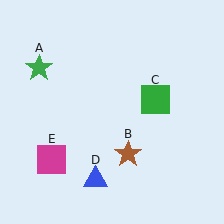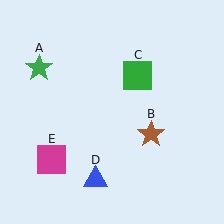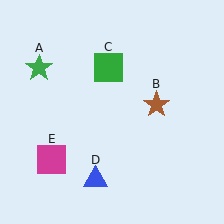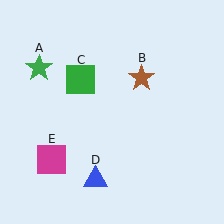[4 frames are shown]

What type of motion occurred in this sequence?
The brown star (object B), green square (object C) rotated counterclockwise around the center of the scene.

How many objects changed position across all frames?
2 objects changed position: brown star (object B), green square (object C).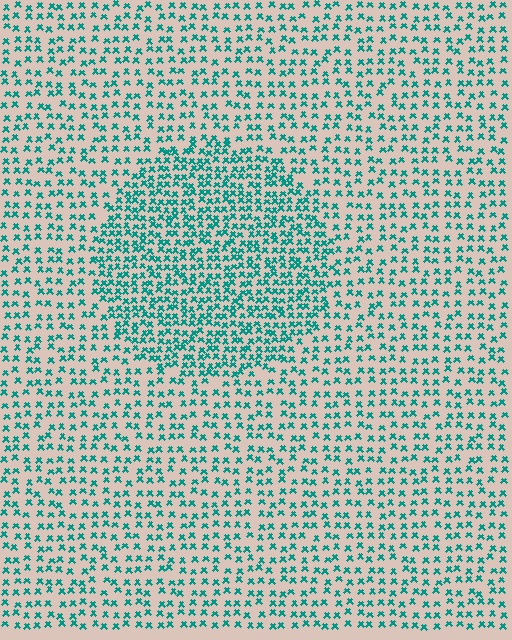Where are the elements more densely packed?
The elements are more densely packed inside the circle boundary.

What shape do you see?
I see a circle.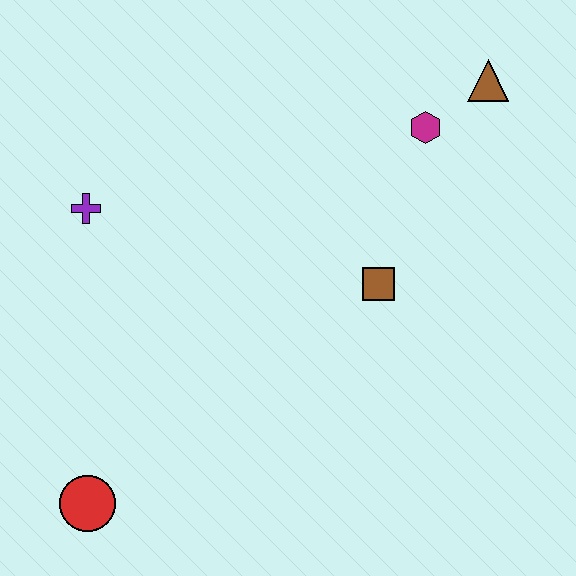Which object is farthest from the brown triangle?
The red circle is farthest from the brown triangle.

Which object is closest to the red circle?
The purple cross is closest to the red circle.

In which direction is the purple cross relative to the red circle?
The purple cross is above the red circle.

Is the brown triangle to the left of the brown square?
No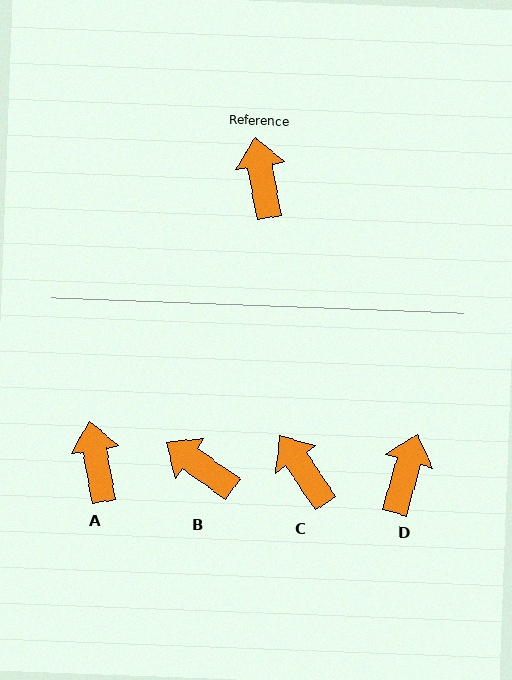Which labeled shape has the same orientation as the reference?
A.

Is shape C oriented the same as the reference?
No, it is off by about 24 degrees.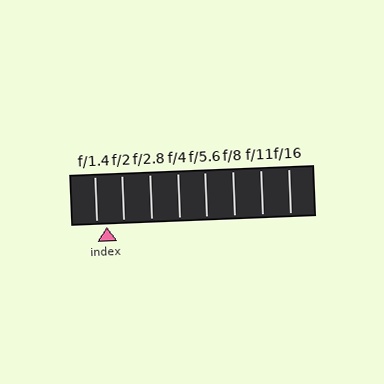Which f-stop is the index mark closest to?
The index mark is closest to f/1.4.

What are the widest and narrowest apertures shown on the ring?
The widest aperture shown is f/1.4 and the narrowest is f/16.